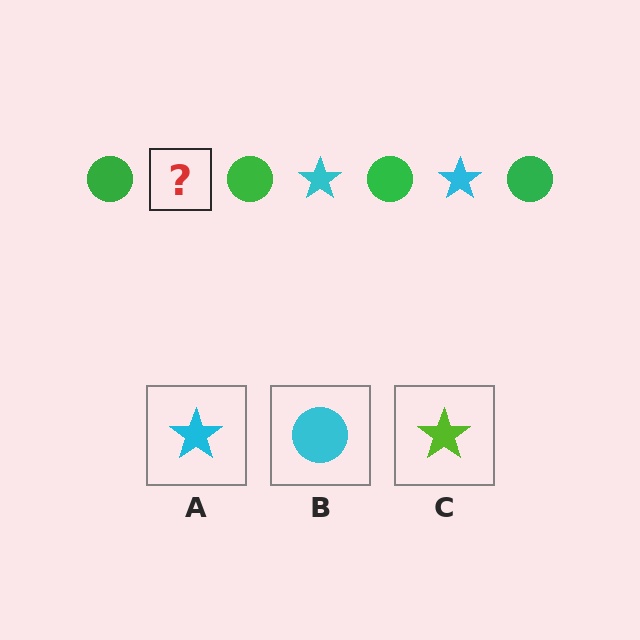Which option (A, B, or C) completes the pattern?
A.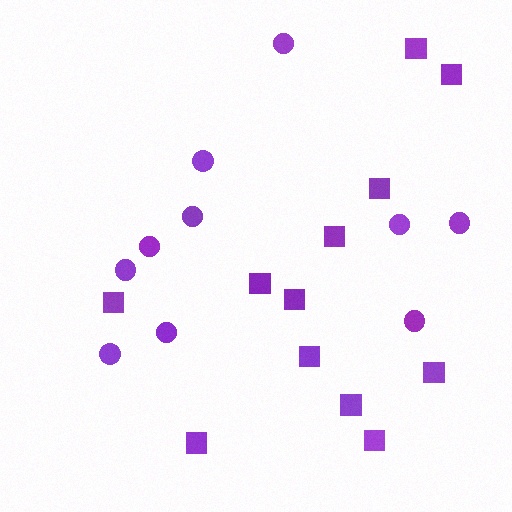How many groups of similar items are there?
There are 2 groups: one group of squares (12) and one group of circles (10).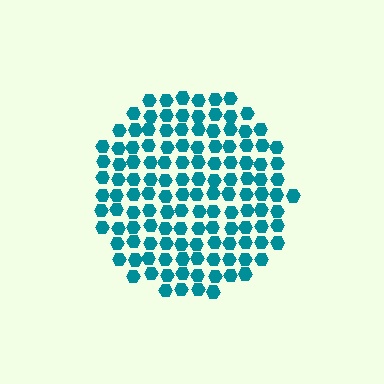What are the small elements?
The small elements are hexagons.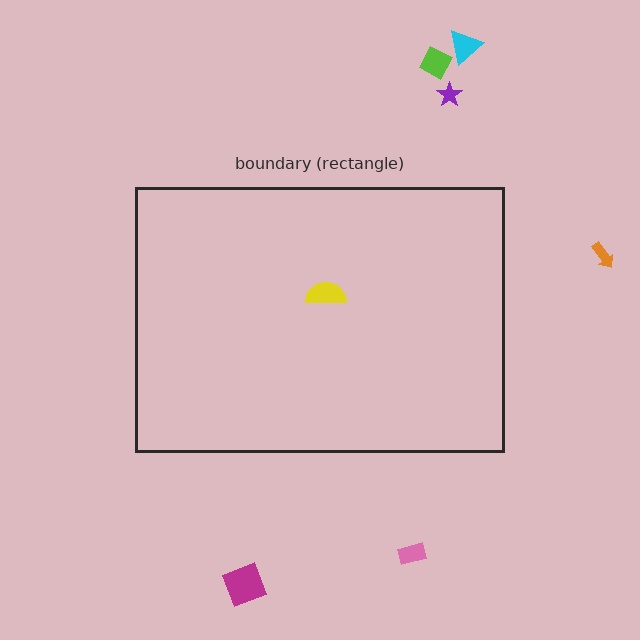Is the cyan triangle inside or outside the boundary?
Outside.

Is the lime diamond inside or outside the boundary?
Outside.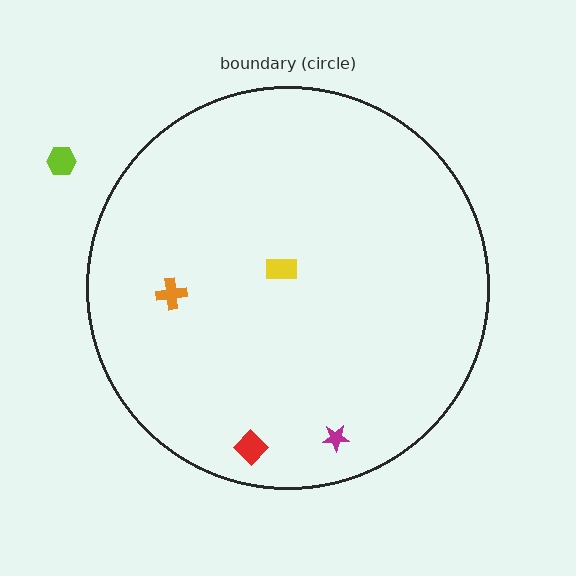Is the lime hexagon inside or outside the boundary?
Outside.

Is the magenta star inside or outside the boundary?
Inside.